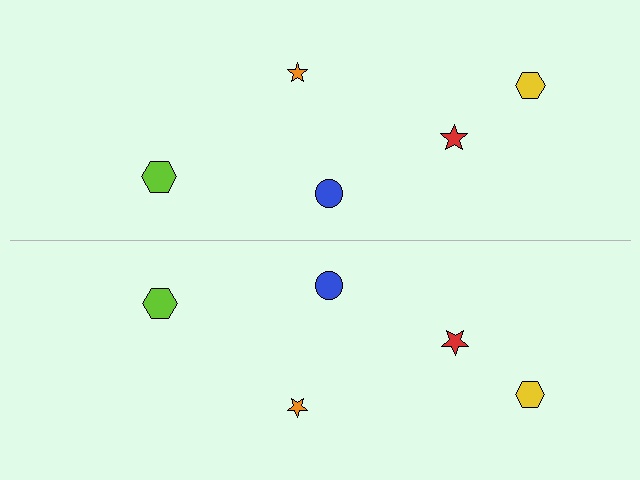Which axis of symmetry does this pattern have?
The pattern has a horizontal axis of symmetry running through the center of the image.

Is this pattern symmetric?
Yes, this pattern has bilateral (reflection) symmetry.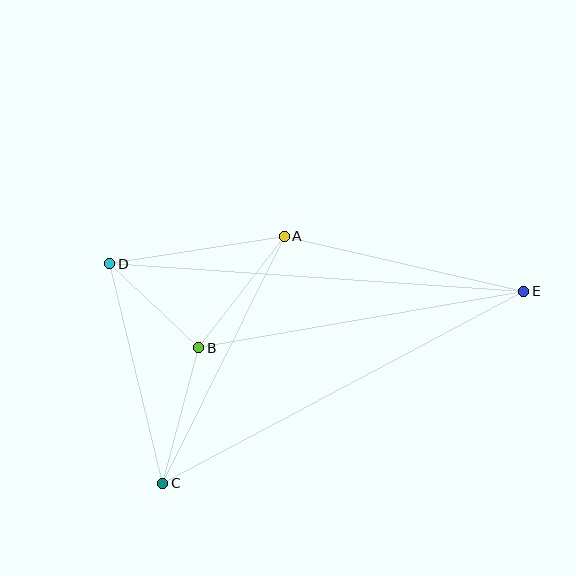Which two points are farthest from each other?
Points D and E are farthest from each other.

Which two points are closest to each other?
Points B and D are closest to each other.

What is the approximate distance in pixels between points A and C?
The distance between A and C is approximately 275 pixels.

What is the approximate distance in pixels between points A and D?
The distance between A and D is approximately 176 pixels.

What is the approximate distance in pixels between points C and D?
The distance between C and D is approximately 226 pixels.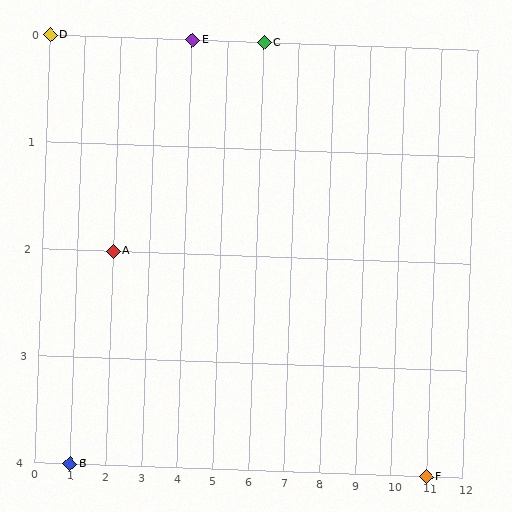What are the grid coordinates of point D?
Point D is at grid coordinates (0, 0).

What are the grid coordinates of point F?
Point F is at grid coordinates (11, 4).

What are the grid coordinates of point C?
Point C is at grid coordinates (6, 0).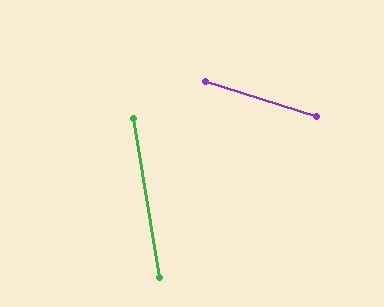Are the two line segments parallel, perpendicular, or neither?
Neither parallel nor perpendicular — they differ by about 63°.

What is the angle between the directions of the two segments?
Approximately 63 degrees.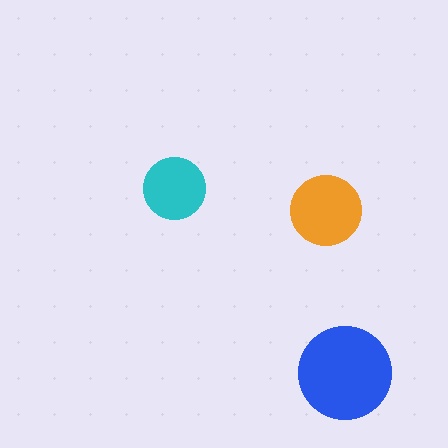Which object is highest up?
The cyan circle is topmost.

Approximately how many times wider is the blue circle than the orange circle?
About 1.5 times wider.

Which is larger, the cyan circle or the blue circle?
The blue one.